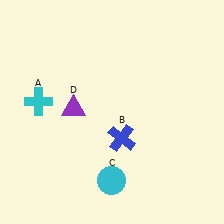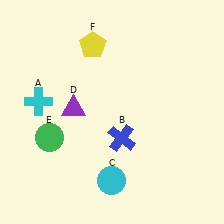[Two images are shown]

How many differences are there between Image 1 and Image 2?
There are 2 differences between the two images.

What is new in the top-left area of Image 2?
A yellow pentagon (F) was added in the top-left area of Image 2.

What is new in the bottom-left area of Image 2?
A green circle (E) was added in the bottom-left area of Image 2.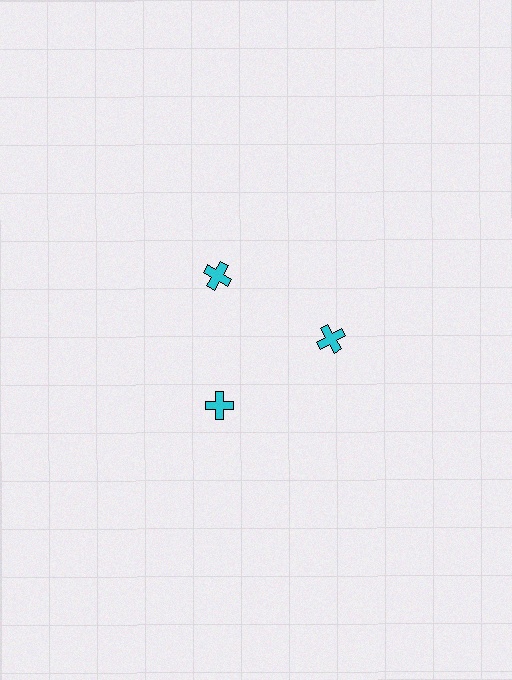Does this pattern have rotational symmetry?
Yes, this pattern has 3-fold rotational symmetry. It looks the same after rotating 120 degrees around the center.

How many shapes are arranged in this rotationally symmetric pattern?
There are 3 shapes, arranged in 3 groups of 1.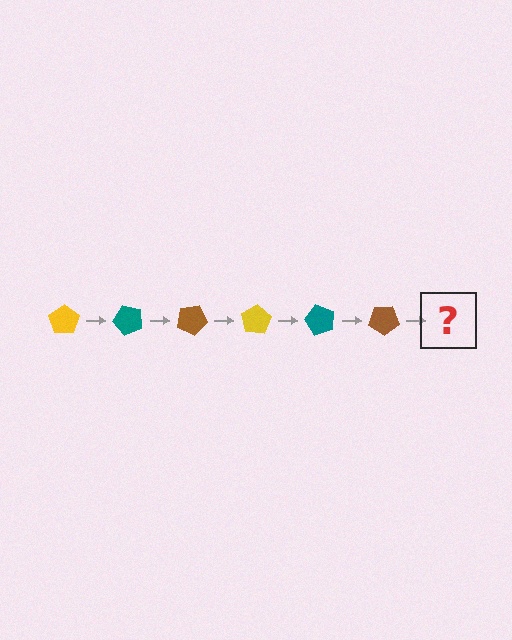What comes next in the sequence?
The next element should be a yellow pentagon, rotated 300 degrees from the start.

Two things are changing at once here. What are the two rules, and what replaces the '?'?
The two rules are that it rotates 50 degrees each step and the color cycles through yellow, teal, and brown. The '?' should be a yellow pentagon, rotated 300 degrees from the start.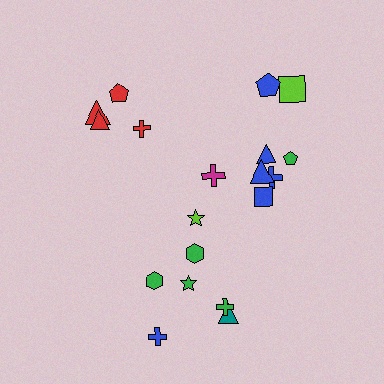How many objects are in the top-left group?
There are 4 objects.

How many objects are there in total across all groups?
There are 19 objects.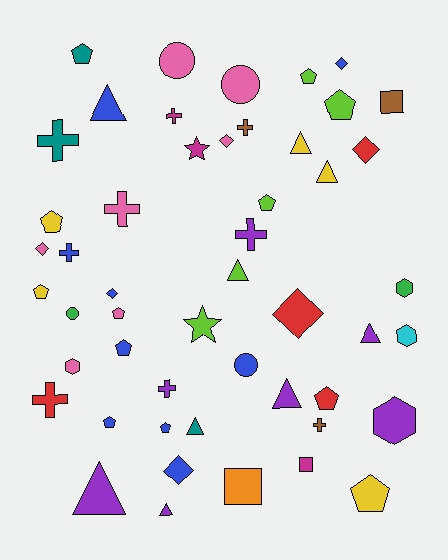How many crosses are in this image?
There are 9 crosses.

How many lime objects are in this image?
There are 5 lime objects.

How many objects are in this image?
There are 50 objects.